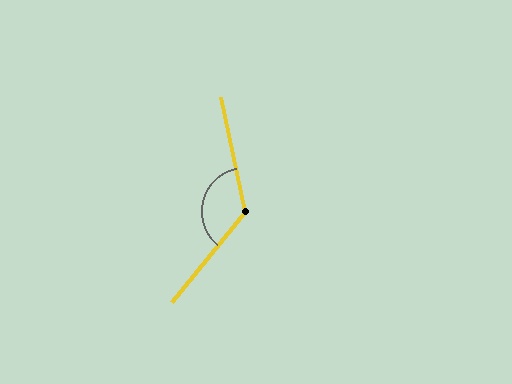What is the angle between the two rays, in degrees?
Approximately 130 degrees.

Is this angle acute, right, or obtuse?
It is obtuse.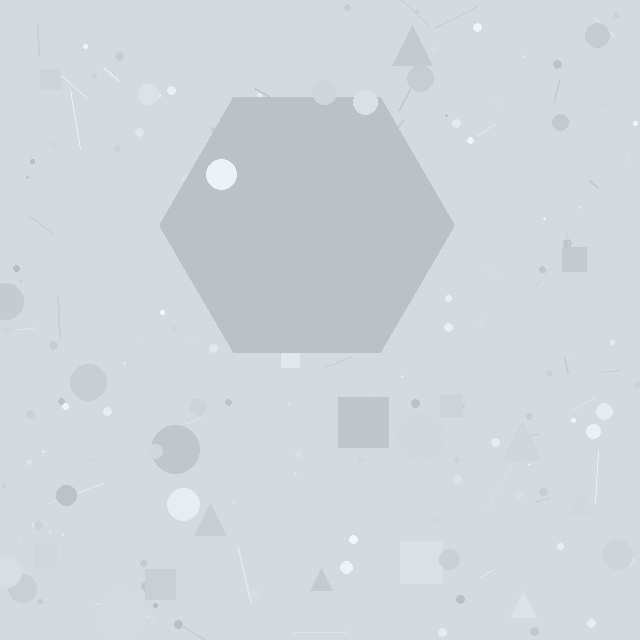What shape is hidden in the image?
A hexagon is hidden in the image.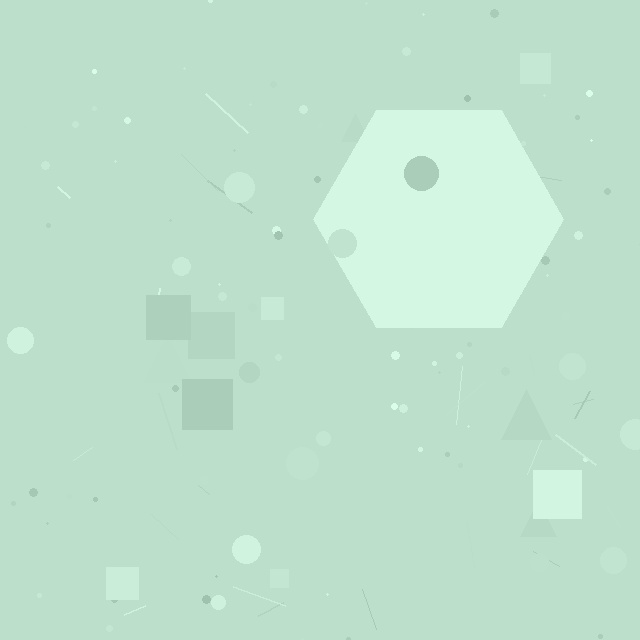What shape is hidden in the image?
A hexagon is hidden in the image.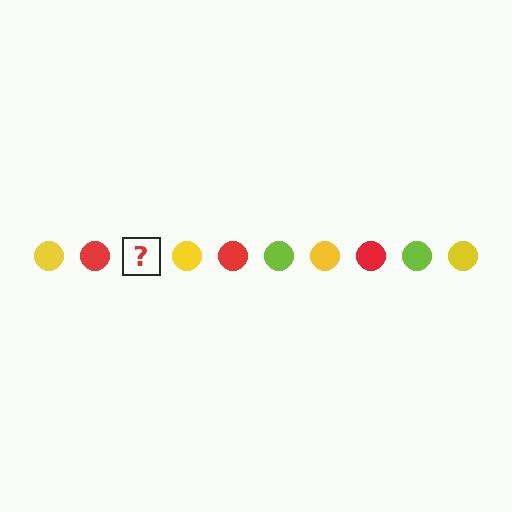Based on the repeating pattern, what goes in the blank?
The blank should be a lime circle.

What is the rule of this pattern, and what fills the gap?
The rule is that the pattern cycles through yellow, red, lime circles. The gap should be filled with a lime circle.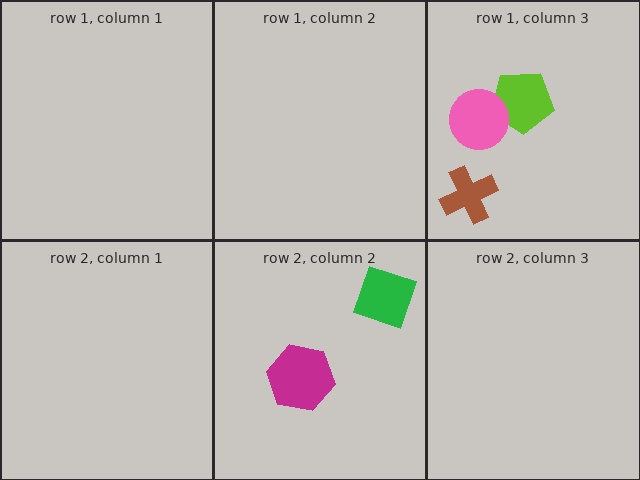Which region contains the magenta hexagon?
The row 2, column 2 region.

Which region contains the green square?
The row 2, column 2 region.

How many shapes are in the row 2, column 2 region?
2.